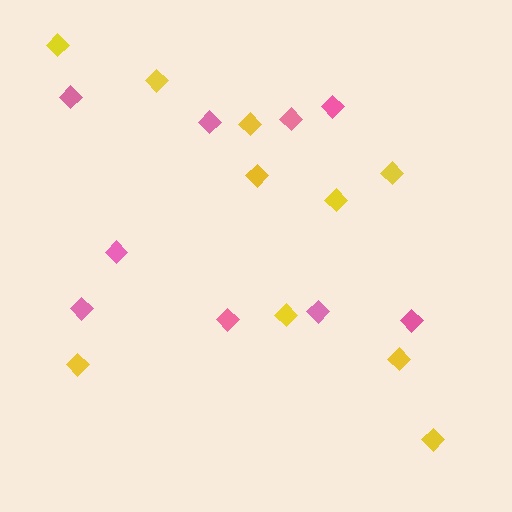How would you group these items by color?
There are 2 groups: one group of pink diamonds (9) and one group of yellow diamonds (10).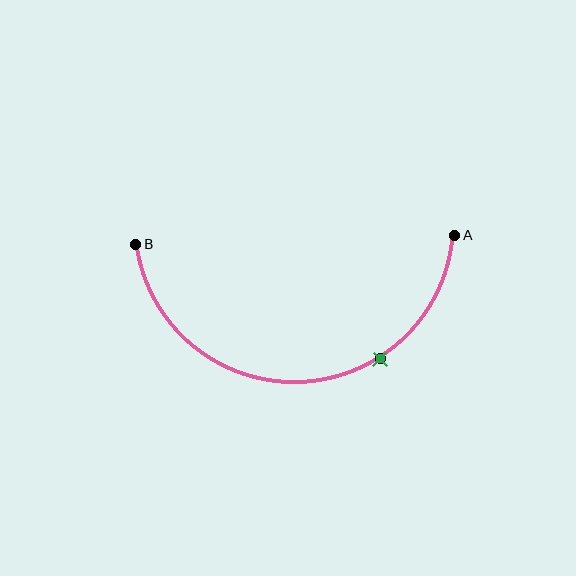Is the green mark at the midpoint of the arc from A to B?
No. The green mark lies on the arc but is closer to endpoint A. The arc midpoint would be at the point on the curve equidistant along the arc from both A and B.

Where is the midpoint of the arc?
The arc midpoint is the point on the curve farthest from the straight line joining A and B. It sits below that line.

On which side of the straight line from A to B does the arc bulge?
The arc bulges below the straight line connecting A and B.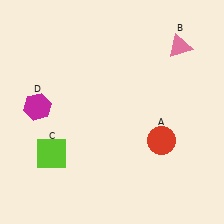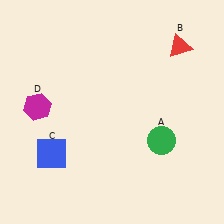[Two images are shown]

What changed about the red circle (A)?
In Image 1, A is red. In Image 2, it changed to green.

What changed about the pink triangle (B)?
In Image 1, B is pink. In Image 2, it changed to red.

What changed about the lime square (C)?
In Image 1, C is lime. In Image 2, it changed to blue.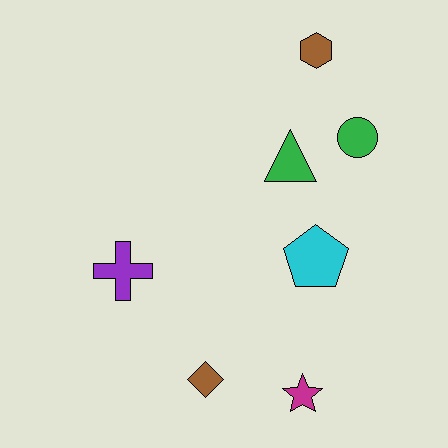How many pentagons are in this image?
There is 1 pentagon.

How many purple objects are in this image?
There is 1 purple object.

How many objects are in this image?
There are 7 objects.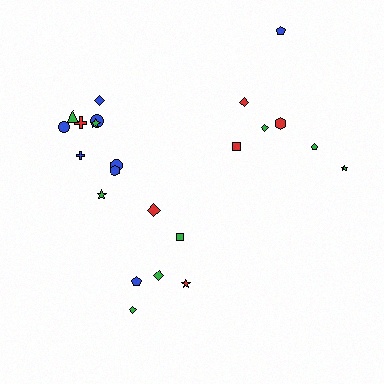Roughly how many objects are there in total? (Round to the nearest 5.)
Roughly 25 objects in total.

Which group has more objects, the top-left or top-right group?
The top-left group.